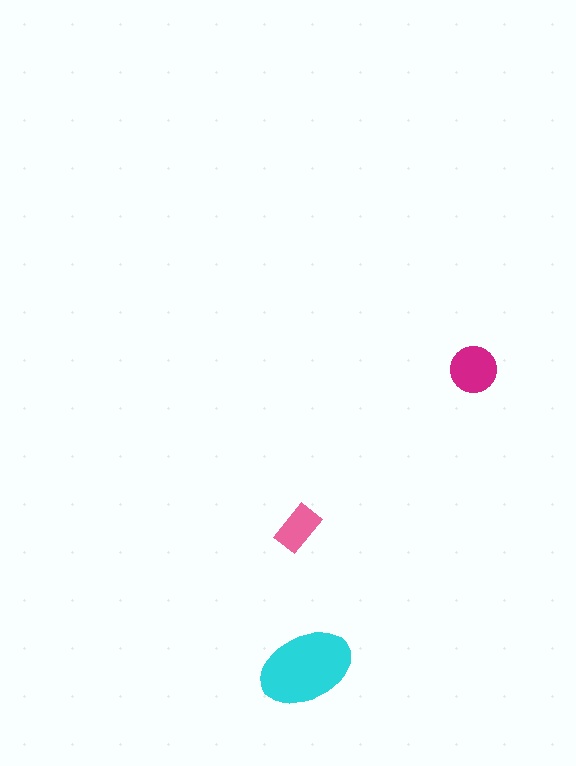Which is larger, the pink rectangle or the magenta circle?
The magenta circle.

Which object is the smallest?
The pink rectangle.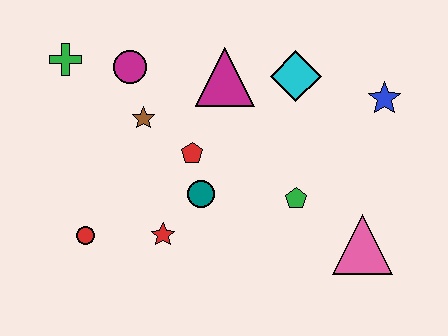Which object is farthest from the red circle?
The blue star is farthest from the red circle.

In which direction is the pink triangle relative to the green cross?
The pink triangle is to the right of the green cross.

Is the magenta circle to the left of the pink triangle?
Yes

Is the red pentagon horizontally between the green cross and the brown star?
No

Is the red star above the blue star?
No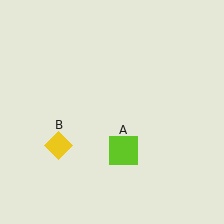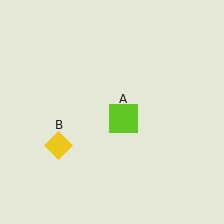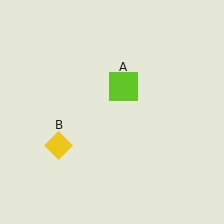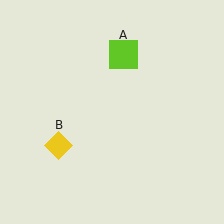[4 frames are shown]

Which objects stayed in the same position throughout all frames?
Yellow diamond (object B) remained stationary.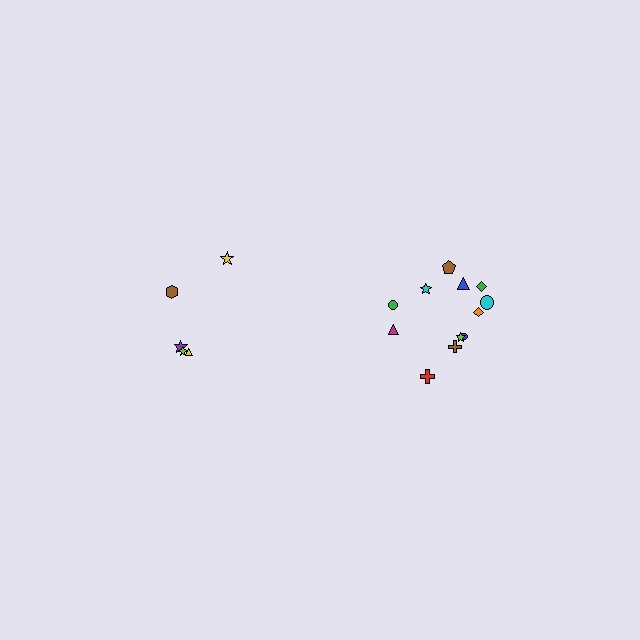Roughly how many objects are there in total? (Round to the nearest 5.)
Roughly 15 objects in total.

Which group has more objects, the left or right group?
The right group.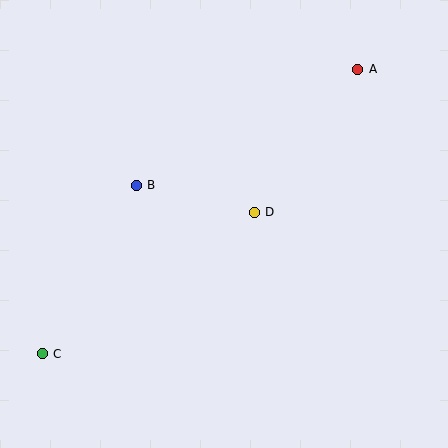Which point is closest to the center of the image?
Point D at (254, 212) is closest to the center.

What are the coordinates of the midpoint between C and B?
The midpoint between C and B is at (89, 270).